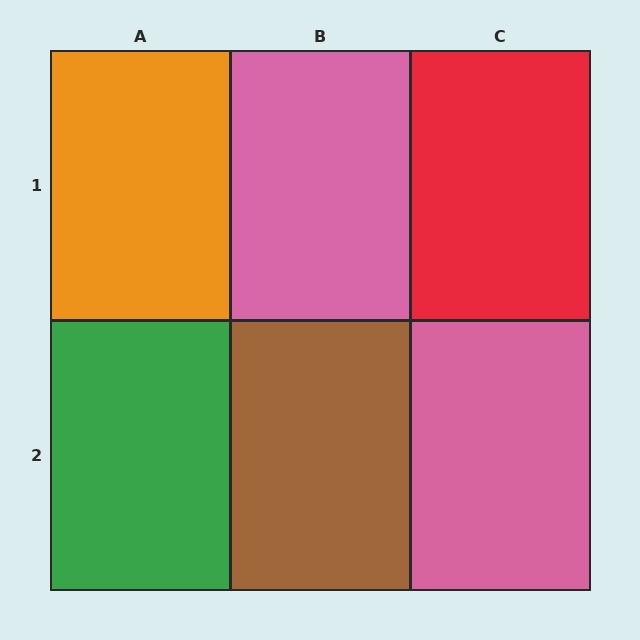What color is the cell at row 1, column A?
Orange.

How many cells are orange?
1 cell is orange.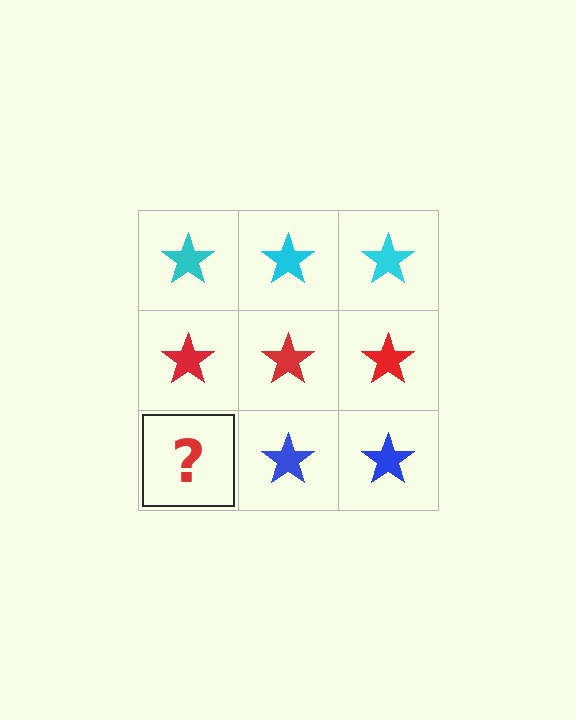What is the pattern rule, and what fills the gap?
The rule is that each row has a consistent color. The gap should be filled with a blue star.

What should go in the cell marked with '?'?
The missing cell should contain a blue star.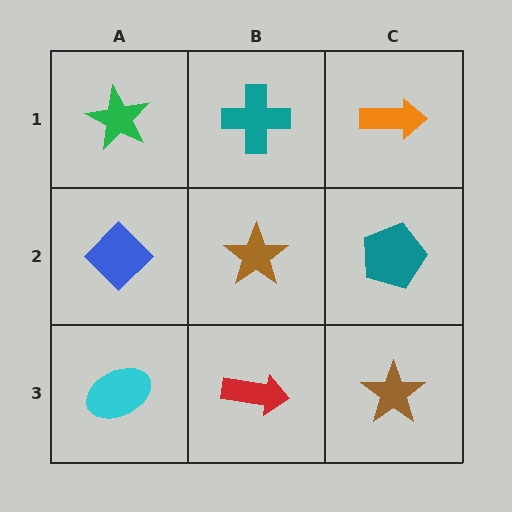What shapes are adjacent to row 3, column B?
A brown star (row 2, column B), a cyan ellipse (row 3, column A), a brown star (row 3, column C).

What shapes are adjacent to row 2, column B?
A teal cross (row 1, column B), a red arrow (row 3, column B), a blue diamond (row 2, column A), a teal pentagon (row 2, column C).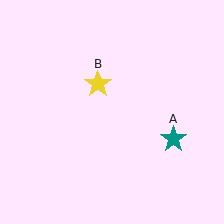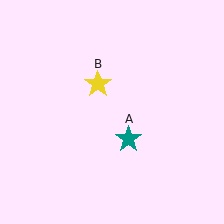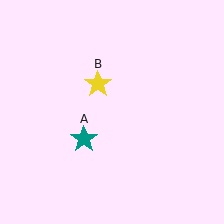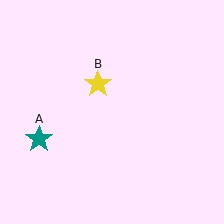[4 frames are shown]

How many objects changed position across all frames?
1 object changed position: teal star (object A).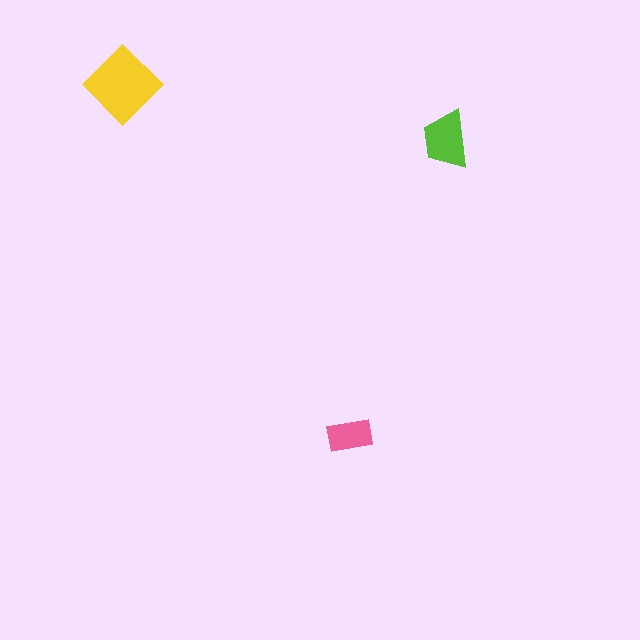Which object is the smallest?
The pink rectangle.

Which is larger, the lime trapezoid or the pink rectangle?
The lime trapezoid.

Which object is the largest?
The yellow diamond.